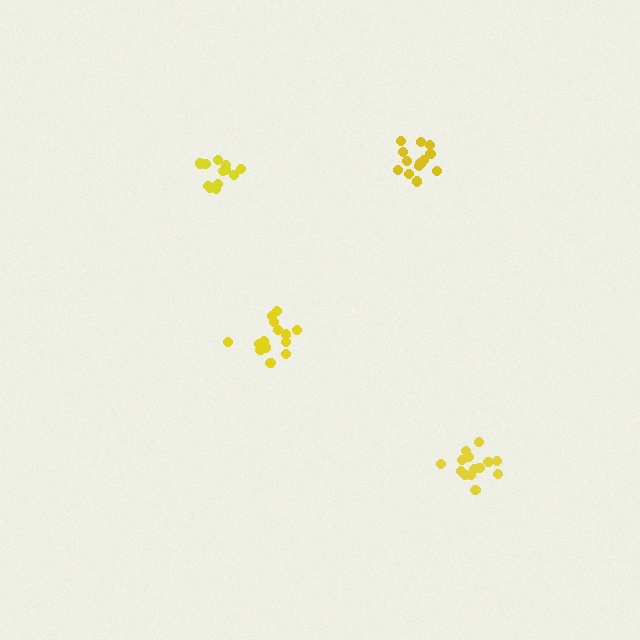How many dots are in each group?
Group 1: 14 dots, Group 2: 14 dots, Group 3: 13 dots, Group 4: 13 dots (54 total).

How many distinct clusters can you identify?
There are 4 distinct clusters.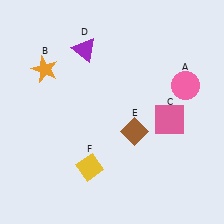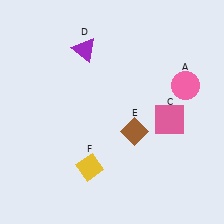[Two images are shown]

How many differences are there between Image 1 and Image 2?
There is 1 difference between the two images.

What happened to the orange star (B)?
The orange star (B) was removed in Image 2. It was in the top-left area of Image 1.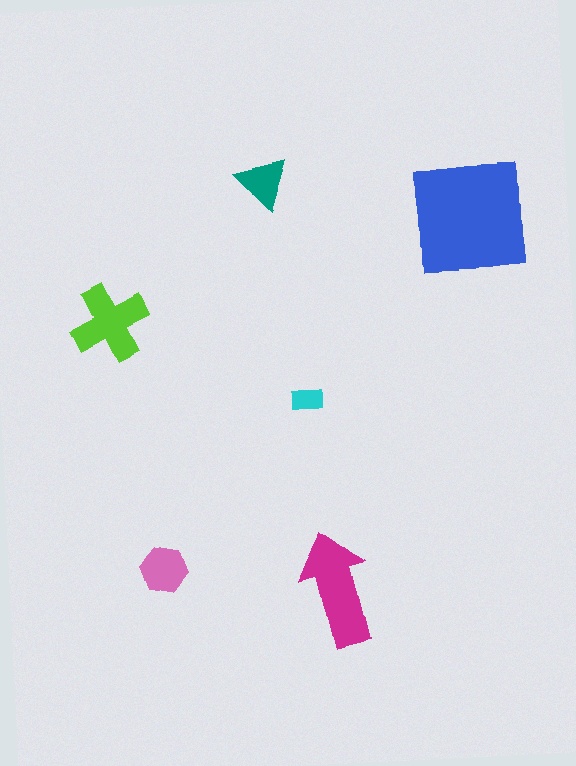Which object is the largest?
The blue square.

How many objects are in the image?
There are 6 objects in the image.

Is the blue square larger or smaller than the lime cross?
Larger.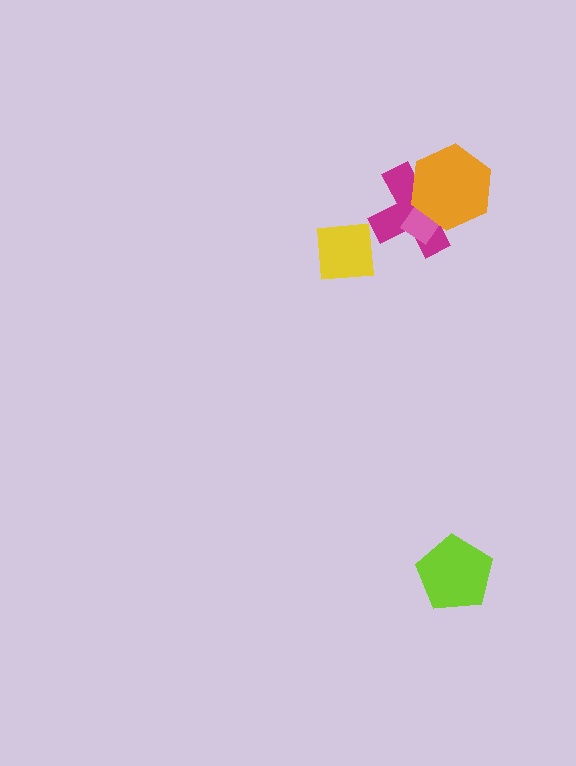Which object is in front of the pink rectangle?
The orange hexagon is in front of the pink rectangle.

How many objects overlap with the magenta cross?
2 objects overlap with the magenta cross.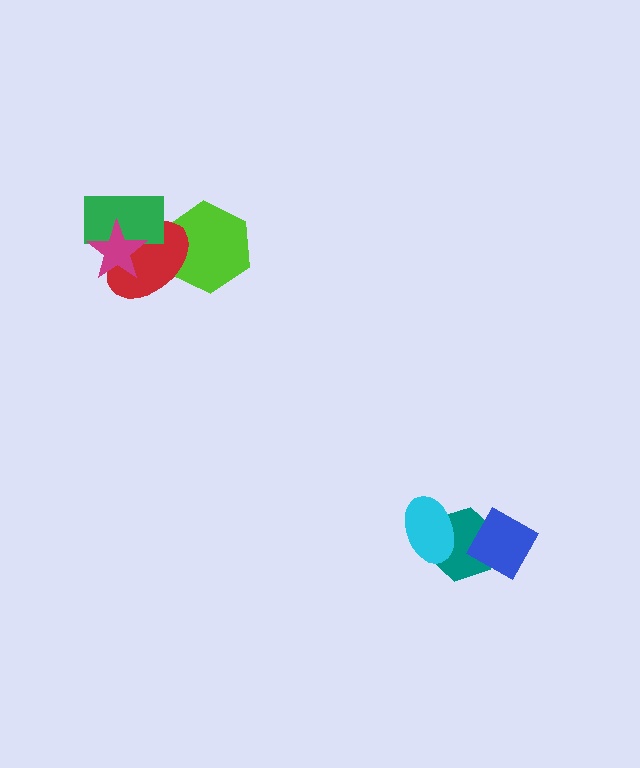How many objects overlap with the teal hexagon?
2 objects overlap with the teal hexagon.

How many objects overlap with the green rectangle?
2 objects overlap with the green rectangle.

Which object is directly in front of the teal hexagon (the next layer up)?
The cyan ellipse is directly in front of the teal hexagon.